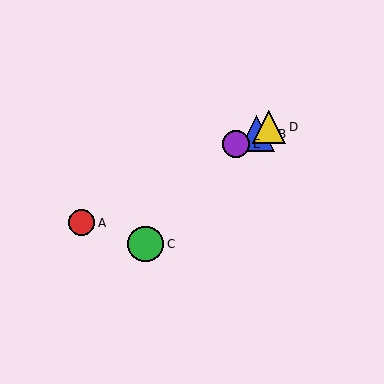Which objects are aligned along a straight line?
Objects A, B, D, E are aligned along a straight line.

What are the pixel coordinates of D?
Object D is at (269, 127).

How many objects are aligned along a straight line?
4 objects (A, B, D, E) are aligned along a straight line.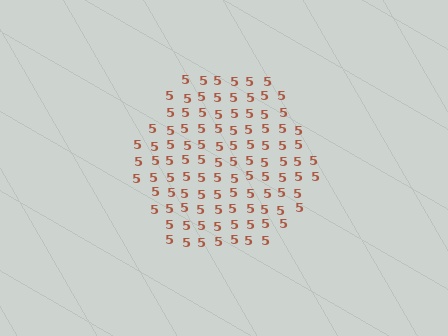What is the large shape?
The large shape is a hexagon.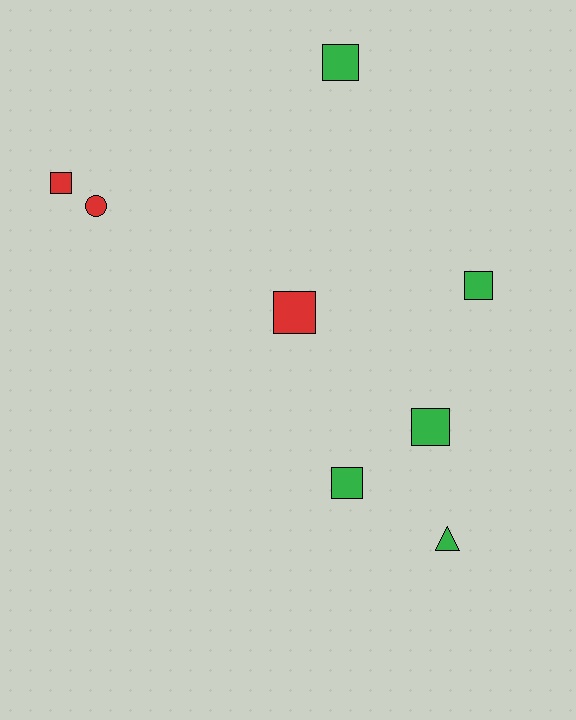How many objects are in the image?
There are 8 objects.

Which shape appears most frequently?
Square, with 6 objects.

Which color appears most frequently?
Green, with 5 objects.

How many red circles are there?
There is 1 red circle.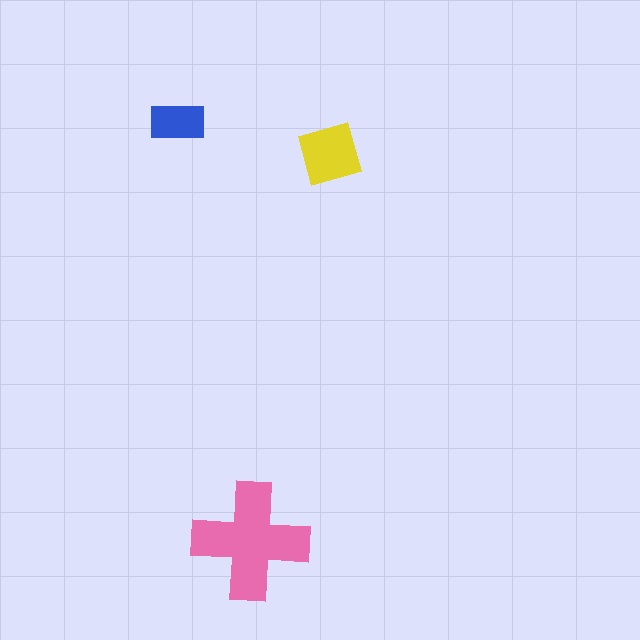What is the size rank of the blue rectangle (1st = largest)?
3rd.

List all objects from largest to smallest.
The pink cross, the yellow diamond, the blue rectangle.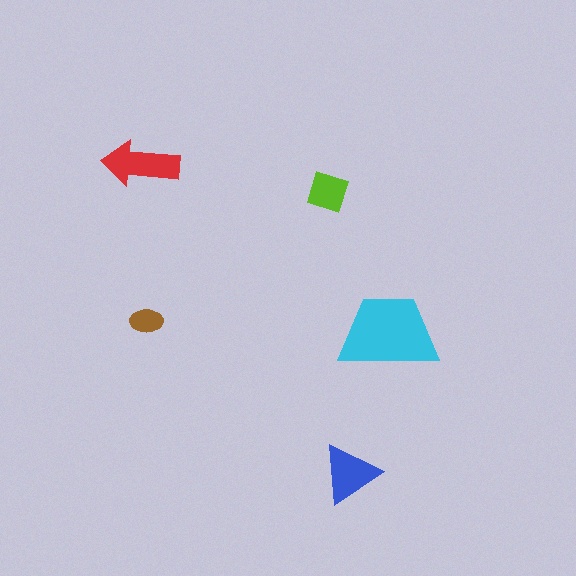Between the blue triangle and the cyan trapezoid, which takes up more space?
The cyan trapezoid.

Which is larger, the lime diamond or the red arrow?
The red arrow.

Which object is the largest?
The cyan trapezoid.